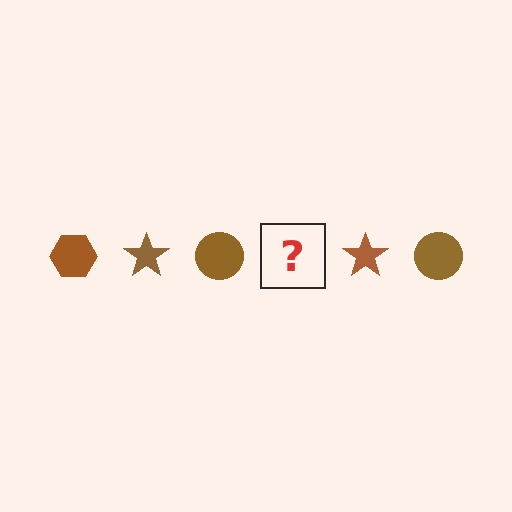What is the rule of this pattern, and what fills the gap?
The rule is that the pattern cycles through hexagon, star, circle shapes in brown. The gap should be filled with a brown hexagon.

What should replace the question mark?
The question mark should be replaced with a brown hexagon.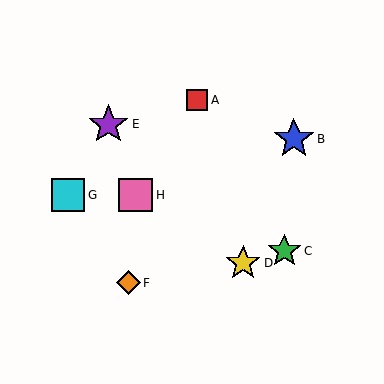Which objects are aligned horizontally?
Objects G, H are aligned horizontally.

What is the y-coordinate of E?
Object E is at y≈125.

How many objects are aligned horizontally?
2 objects (G, H) are aligned horizontally.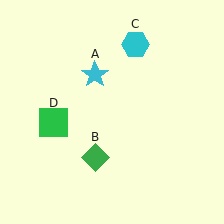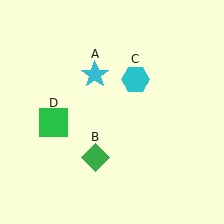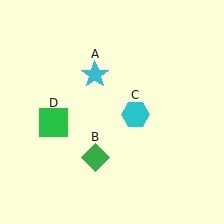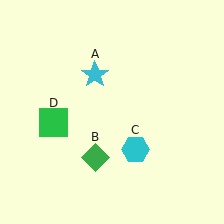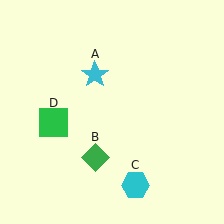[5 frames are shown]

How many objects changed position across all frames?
1 object changed position: cyan hexagon (object C).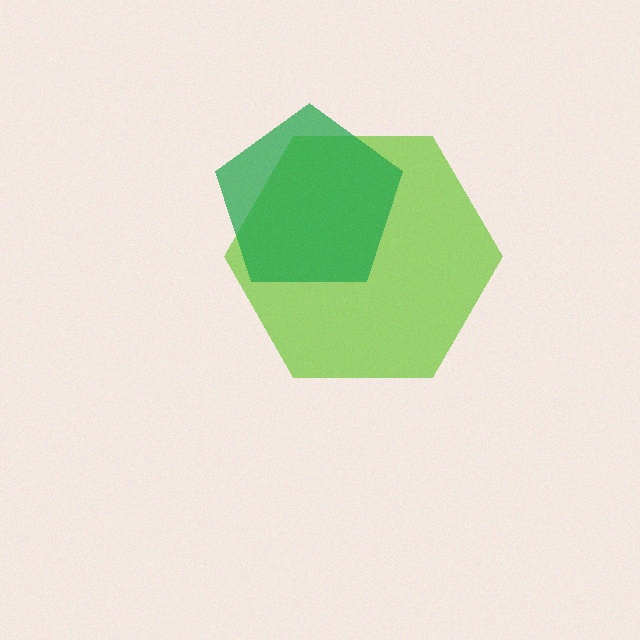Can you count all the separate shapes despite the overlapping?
Yes, there are 2 separate shapes.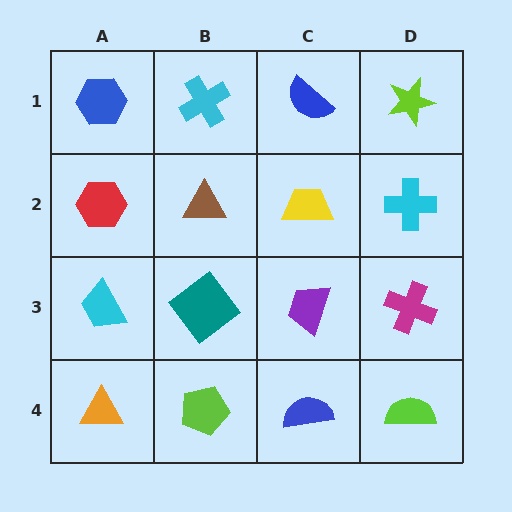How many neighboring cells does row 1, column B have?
3.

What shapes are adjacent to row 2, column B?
A cyan cross (row 1, column B), a teal diamond (row 3, column B), a red hexagon (row 2, column A), a yellow trapezoid (row 2, column C).